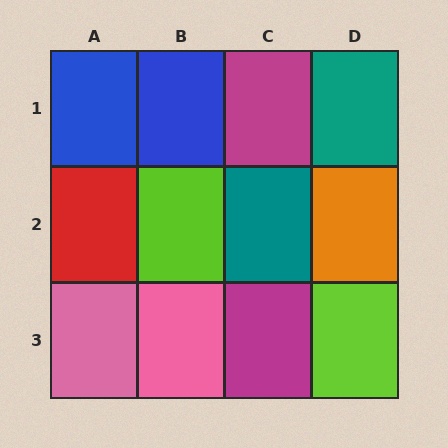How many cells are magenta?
2 cells are magenta.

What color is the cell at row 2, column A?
Red.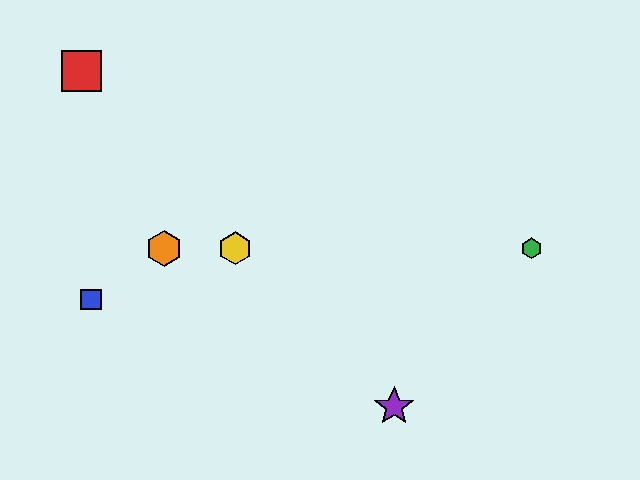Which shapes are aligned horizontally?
The green hexagon, the yellow hexagon, the orange hexagon are aligned horizontally.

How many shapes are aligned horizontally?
3 shapes (the green hexagon, the yellow hexagon, the orange hexagon) are aligned horizontally.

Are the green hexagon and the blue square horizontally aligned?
No, the green hexagon is at y≈248 and the blue square is at y≈299.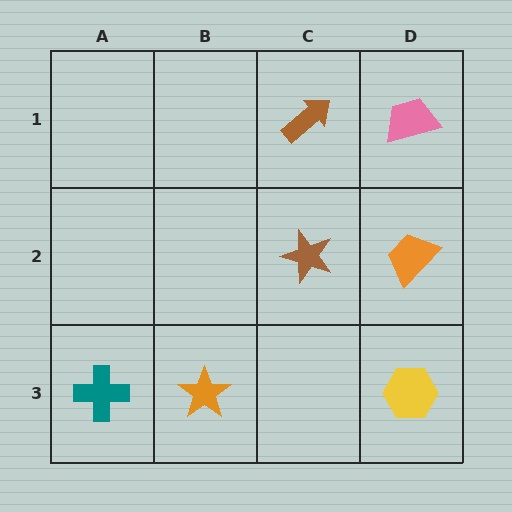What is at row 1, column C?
A brown arrow.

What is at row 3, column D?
A yellow hexagon.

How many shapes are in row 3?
3 shapes.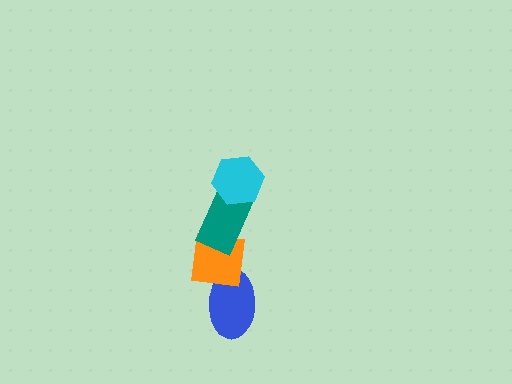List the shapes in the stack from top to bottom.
From top to bottom: the cyan hexagon, the teal rectangle, the orange square, the blue ellipse.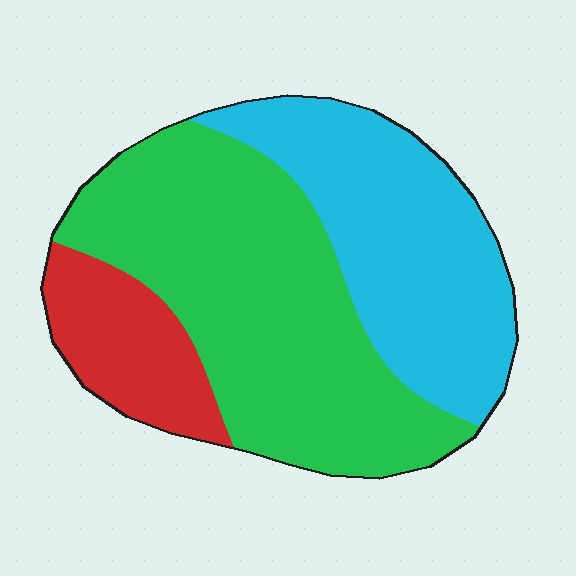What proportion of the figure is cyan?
Cyan takes up about one third (1/3) of the figure.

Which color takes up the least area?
Red, at roughly 15%.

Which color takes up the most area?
Green, at roughly 50%.